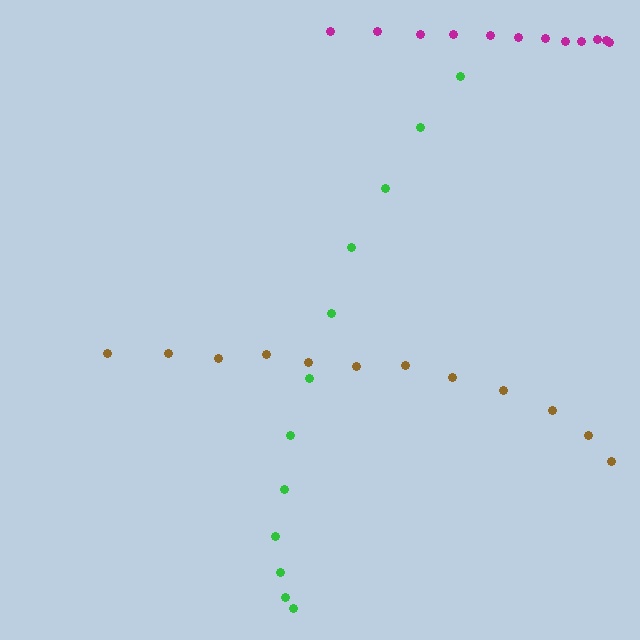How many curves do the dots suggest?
There are 3 distinct paths.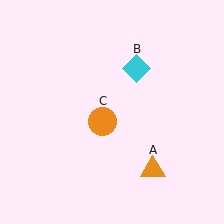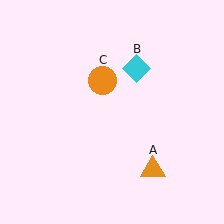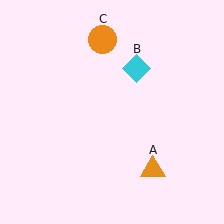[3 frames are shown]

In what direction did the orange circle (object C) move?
The orange circle (object C) moved up.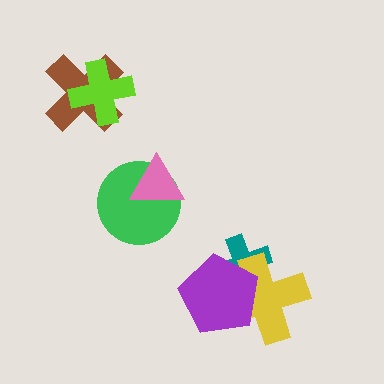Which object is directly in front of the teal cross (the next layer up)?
The yellow cross is directly in front of the teal cross.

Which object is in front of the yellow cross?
The purple pentagon is in front of the yellow cross.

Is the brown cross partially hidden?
Yes, it is partially covered by another shape.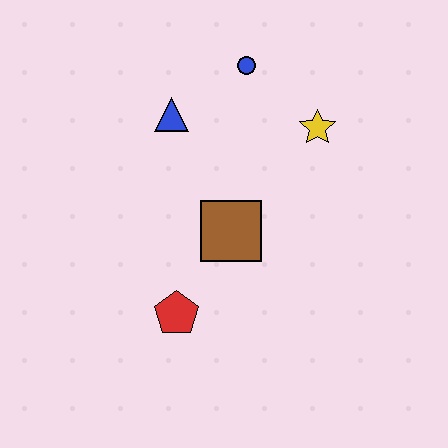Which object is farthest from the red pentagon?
The blue circle is farthest from the red pentagon.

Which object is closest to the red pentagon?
The brown square is closest to the red pentagon.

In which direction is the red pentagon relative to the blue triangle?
The red pentagon is below the blue triangle.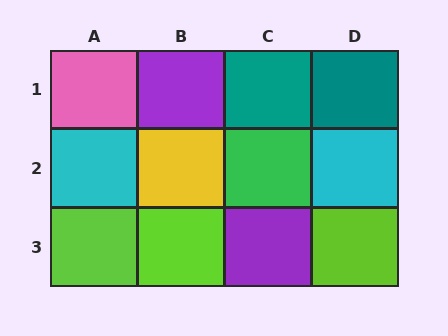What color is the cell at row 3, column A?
Lime.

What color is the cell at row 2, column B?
Yellow.